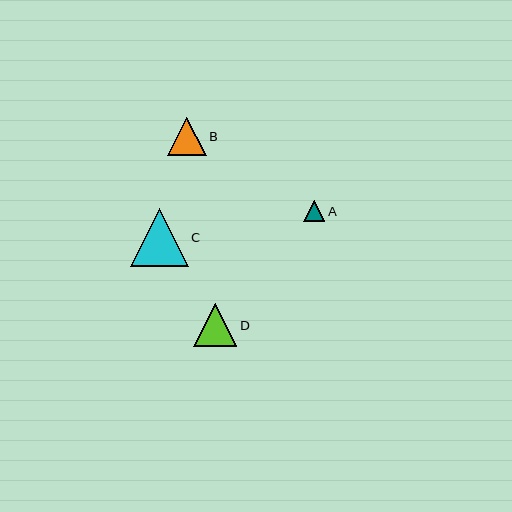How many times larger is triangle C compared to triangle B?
Triangle C is approximately 1.5 times the size of triangle B.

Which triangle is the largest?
Triangle C is the largest with a size of approximately 57 pixels.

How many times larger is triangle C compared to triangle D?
Triangle C is approximately 1.3 times the size of triangle D.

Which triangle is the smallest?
Triangle A is the smallest with a size of approximately 21 pixels.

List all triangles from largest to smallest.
From largest to smallest: C, D, B, A.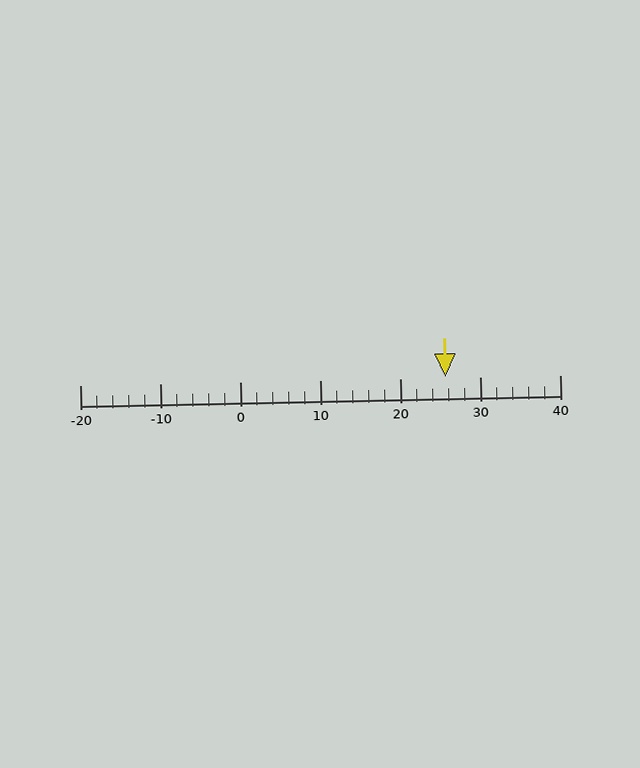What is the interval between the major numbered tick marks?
The major tick marks are spaced 10 units apart.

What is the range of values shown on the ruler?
The ruler shows values from -20 to 40.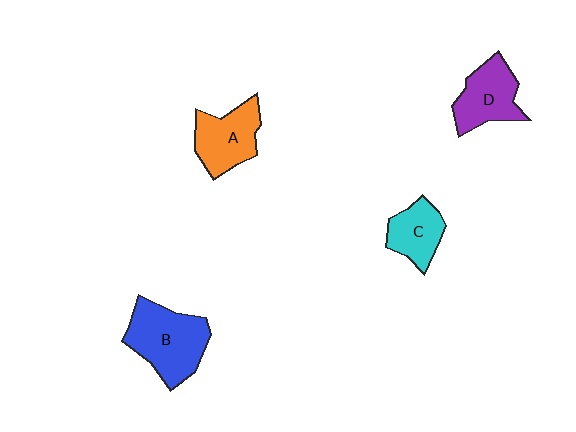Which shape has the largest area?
Shape B (blue).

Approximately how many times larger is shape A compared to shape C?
Approximately 1.3 times.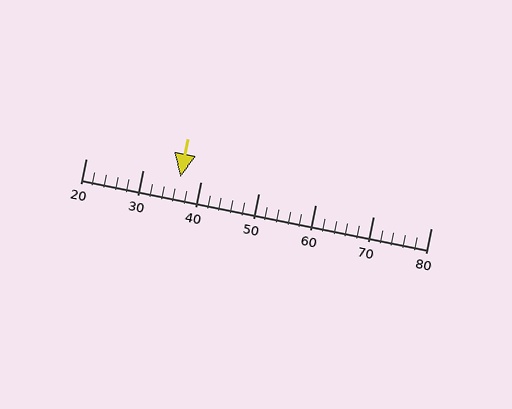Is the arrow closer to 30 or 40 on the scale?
The arrow is closer to 40.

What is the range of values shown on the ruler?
The ruler shows values from 20 to 80.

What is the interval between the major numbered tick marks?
The major tick marks are spaced 10 units apart.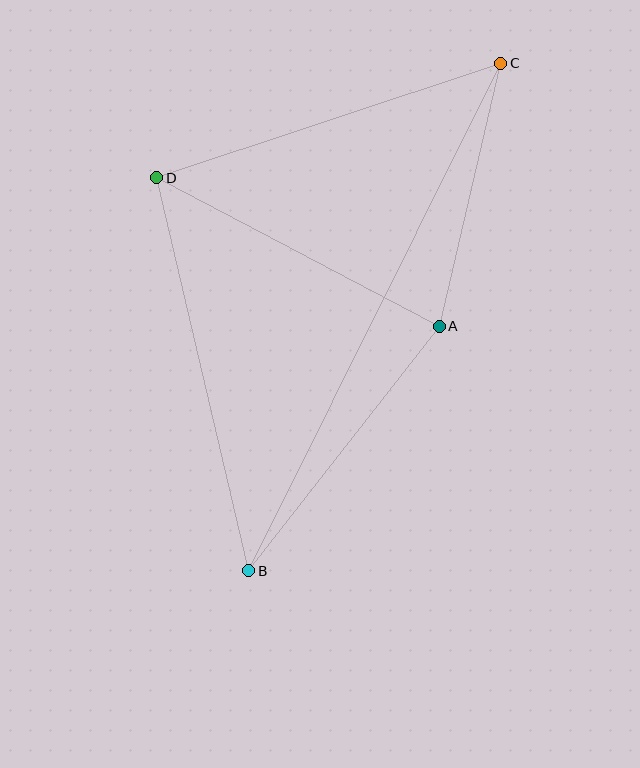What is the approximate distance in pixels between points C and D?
The distance between C and D is approximately 362 pixels.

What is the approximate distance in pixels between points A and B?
The distance between A and B is approximately 310 pixels.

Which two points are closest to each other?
Points A and C are closest to each other.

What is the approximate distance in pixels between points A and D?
The distance between A and D is approximately 319 pixels.